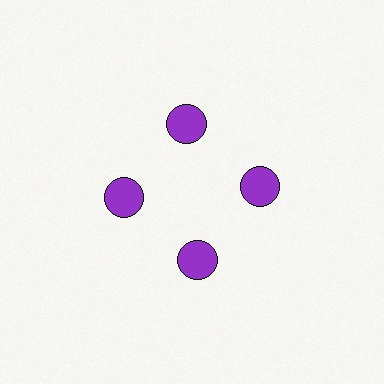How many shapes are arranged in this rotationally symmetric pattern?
There are 4 shapes, arranged in 4 groups of 1.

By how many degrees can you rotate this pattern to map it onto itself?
The pattern maps onto itself every 90 degrees of rotation.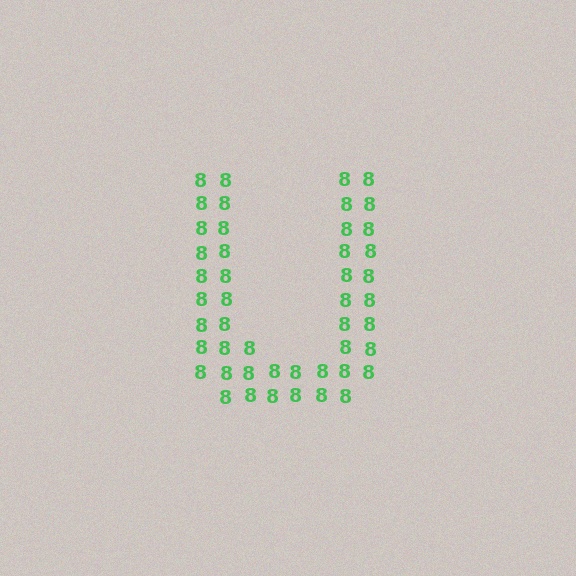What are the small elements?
The small elements are digit 8's.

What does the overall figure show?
The overall figure shows the letter U.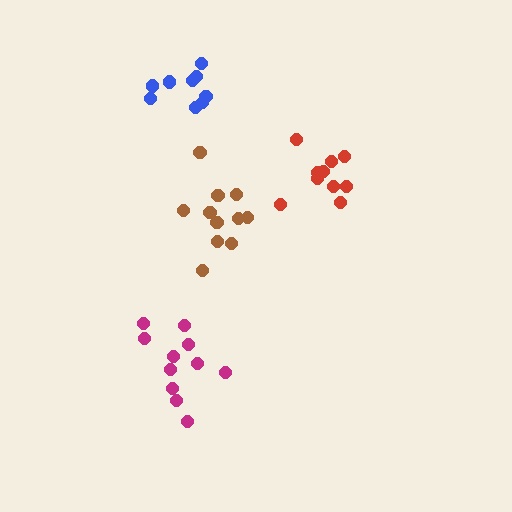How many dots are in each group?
Group 1: 11 dots, Group 2: 10 dots, Group 3: 11 dots, Group 4: 9 dots (41 total).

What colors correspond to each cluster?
The clusters are colored: magenta, red, brown, blue.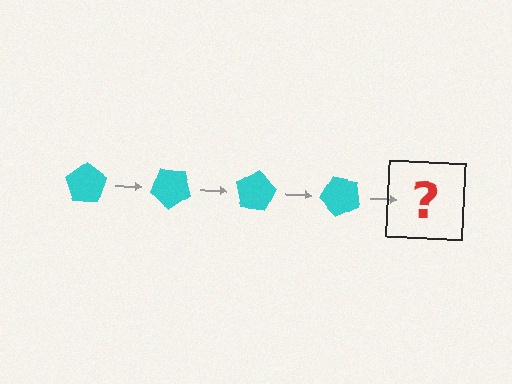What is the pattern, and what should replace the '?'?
The pattern is that the pentagon rotates 40 degrees each step. The '?' should be a cyan pentagon rotated 160 degrees.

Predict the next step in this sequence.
The next step is a cyan pentagon rotated 160 degrees.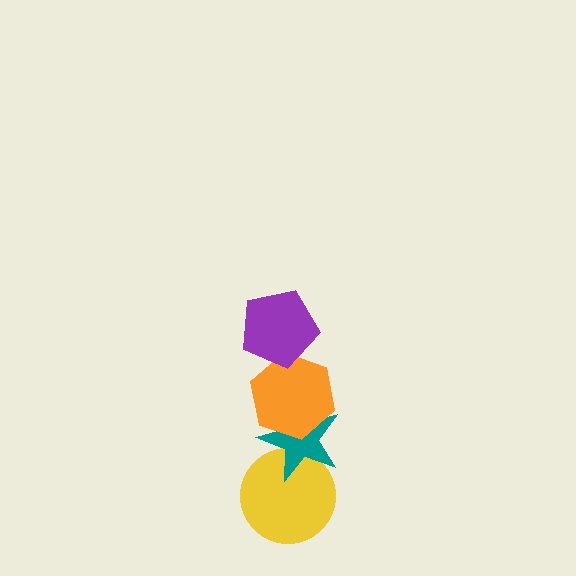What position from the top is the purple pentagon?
The purple pentagon is 1st from the top.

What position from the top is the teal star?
The teal star is 3rd from the top.